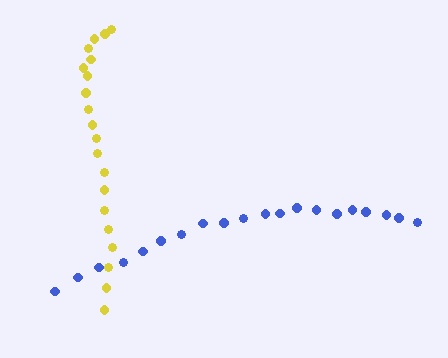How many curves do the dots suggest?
There are 2 distinct paths.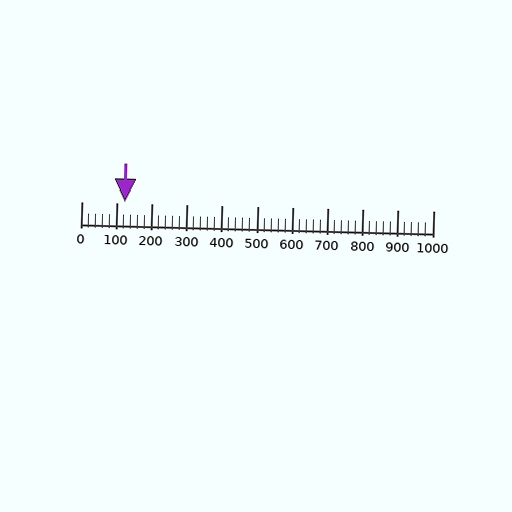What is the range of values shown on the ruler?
The ruler shows values from 0 to 1000.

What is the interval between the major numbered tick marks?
The major tick marks are spaced 100 units apart.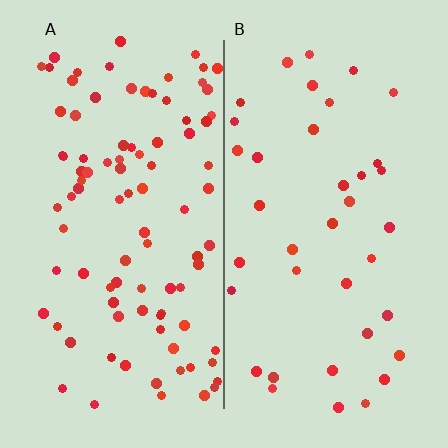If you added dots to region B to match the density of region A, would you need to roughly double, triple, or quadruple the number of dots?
Approximately double.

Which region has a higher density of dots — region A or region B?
A (the left).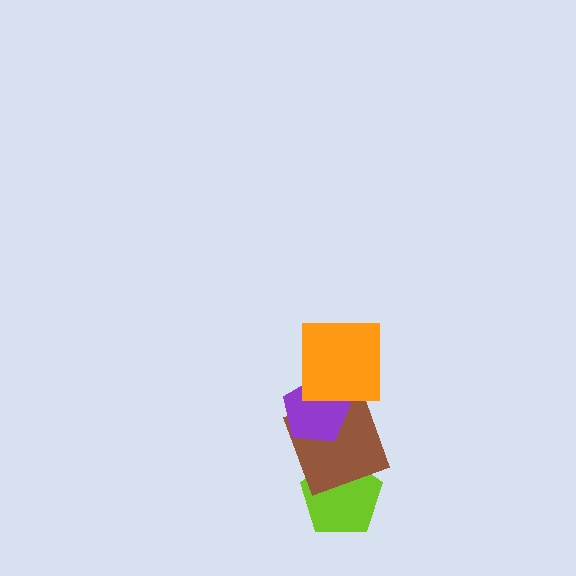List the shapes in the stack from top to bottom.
From top to bottom: the orange square, the purple pentagon, the brown square, the lime pentagon.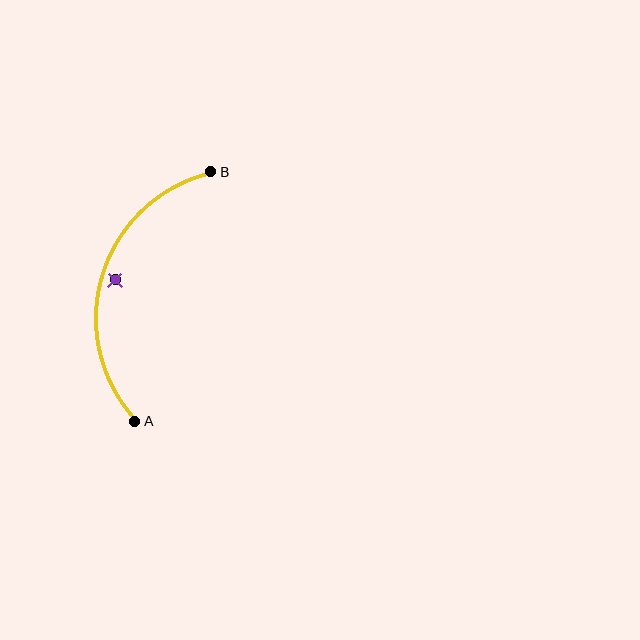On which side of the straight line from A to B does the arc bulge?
The arc bulges to the left of the straight line connecting A and B.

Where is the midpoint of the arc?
The arc midpoint is the point on the curve farthest from the straight line joining A and B. It sits to the left of that line.